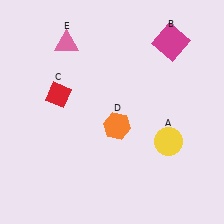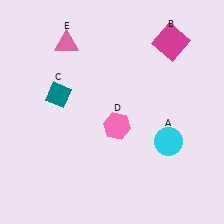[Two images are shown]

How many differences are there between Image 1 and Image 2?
There are 3 differences between the two images.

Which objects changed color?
A changed from yellow to cyan. C changed from red to teal. D changed from orange to pink.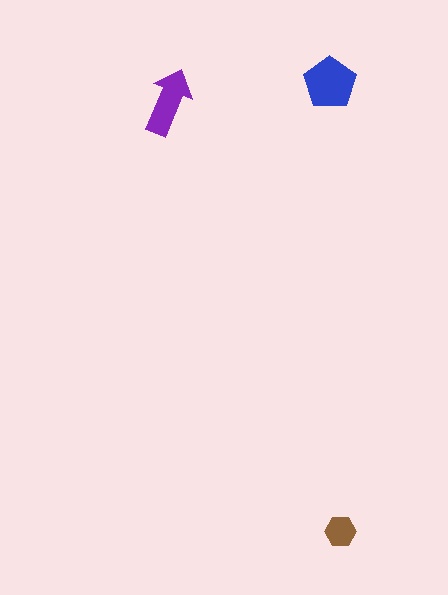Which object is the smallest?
The brown hexagon.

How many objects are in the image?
There are 3 objects in the image.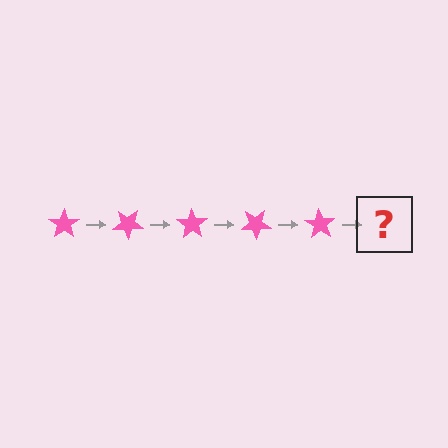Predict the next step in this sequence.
The next step is a pink star rotated 175 degrees.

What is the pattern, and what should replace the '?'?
The pattern is that the star rotates 35 degrees each step. The '?' should be a pink star rotated 175 degrees.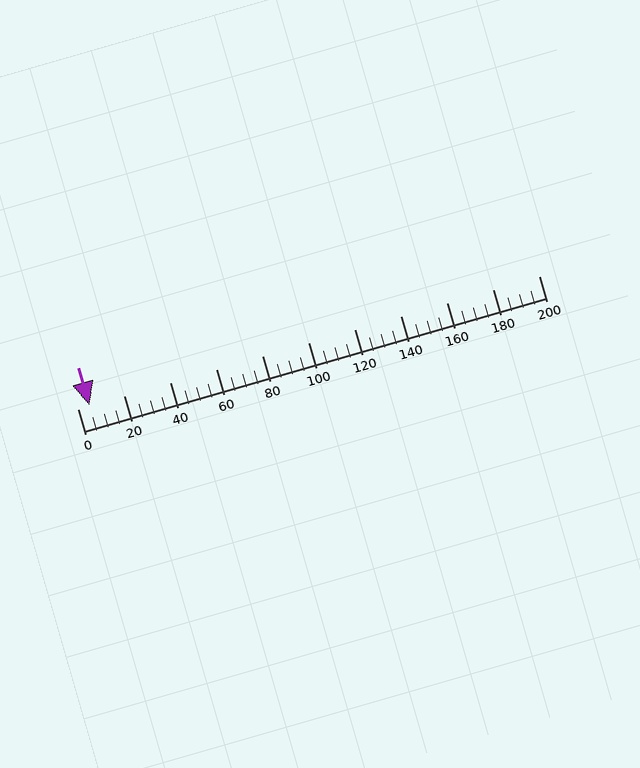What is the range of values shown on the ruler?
The ruler shows values from 0 to 200.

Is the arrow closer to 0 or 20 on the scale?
The arrow is closer to 0.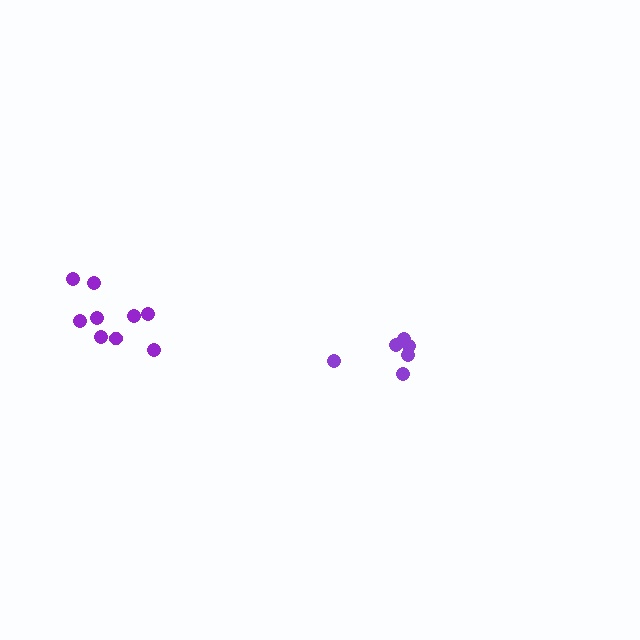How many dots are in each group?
Group 1: 9 dots, Group 2: 6 dots (15 total).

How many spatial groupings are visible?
There are 2 spatial groupings.